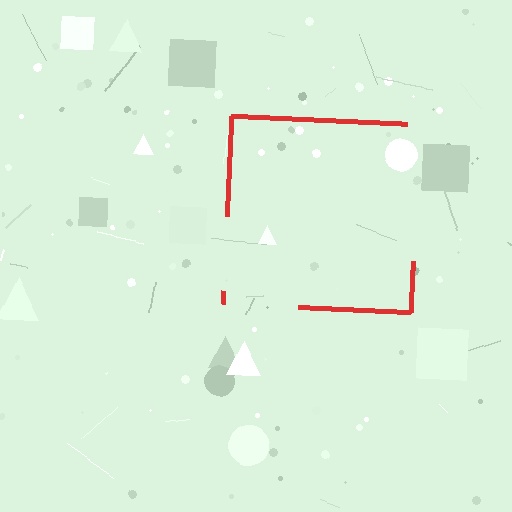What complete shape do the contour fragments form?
The contour fragments form a square.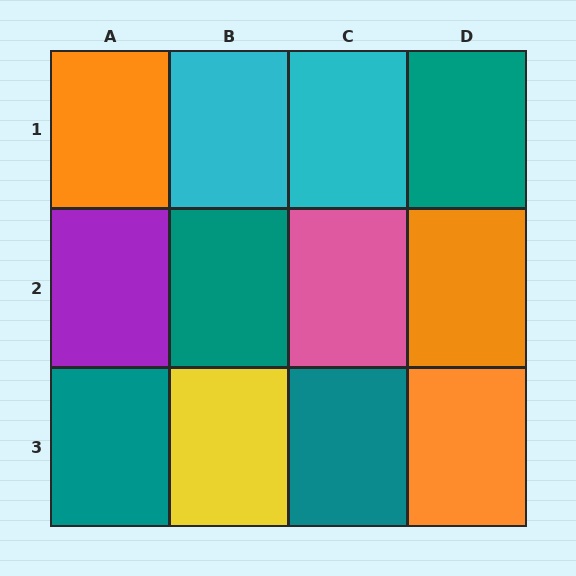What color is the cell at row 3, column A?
Teal.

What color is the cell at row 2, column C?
Pink.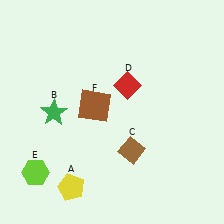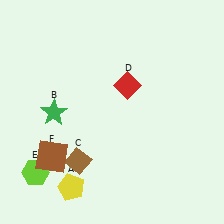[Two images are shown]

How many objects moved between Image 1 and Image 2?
2 objects moved between the two images.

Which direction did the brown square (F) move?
The brown square (F) moved down.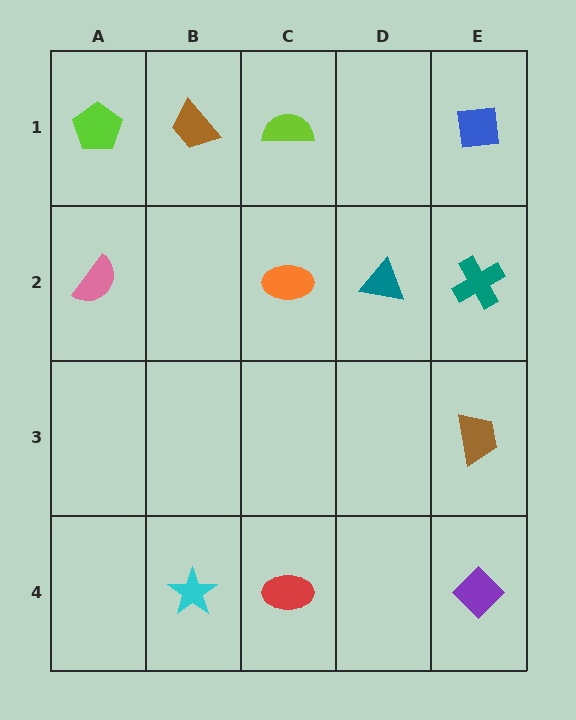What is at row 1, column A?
A lime pentagon.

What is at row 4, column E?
A purple diamond.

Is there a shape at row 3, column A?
No, that cell is empty.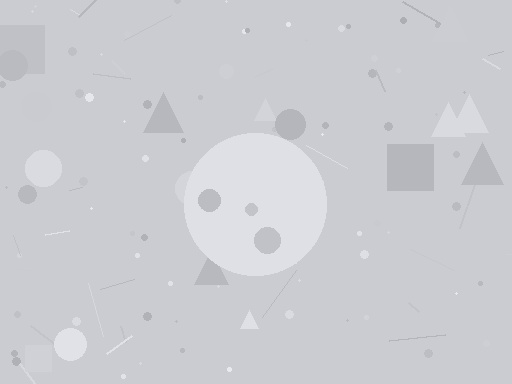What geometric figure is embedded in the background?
A circle is embedded in the background.